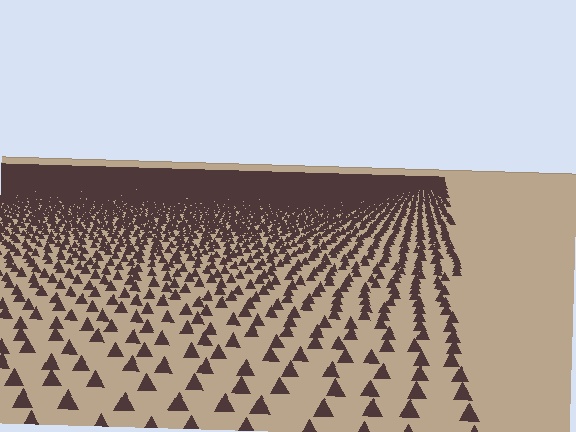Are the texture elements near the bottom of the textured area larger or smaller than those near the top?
Larger. Near the bottom, elements are closer to the viewer and appear at a bigger on-screen size.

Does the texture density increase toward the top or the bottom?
Density increases toward the top.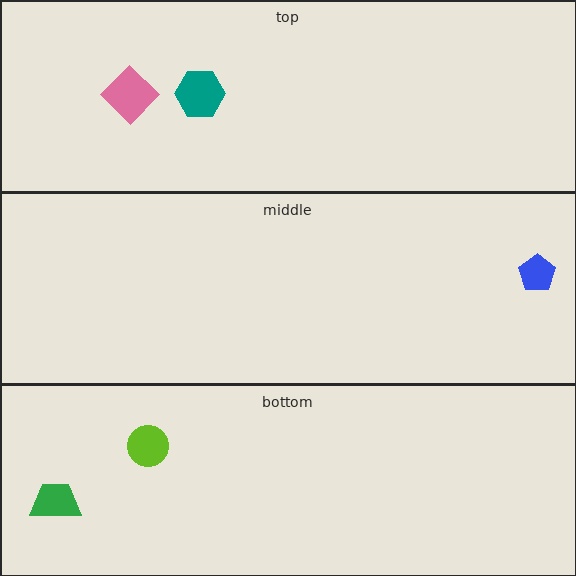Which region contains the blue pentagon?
The middle region.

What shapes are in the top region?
The pink diamond, the teal hexagon.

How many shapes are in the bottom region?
2.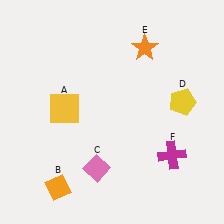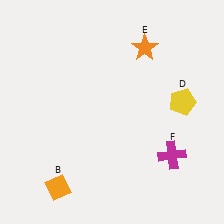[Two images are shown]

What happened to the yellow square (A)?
The yellow square (A) was removed in Image 2. It was in the top-left area of Image 1.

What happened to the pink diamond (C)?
The pink diamond (C) was removed in Image 2. It was in the bottom-left area of Image 1.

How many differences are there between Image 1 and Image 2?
There are 2 differences between the two images.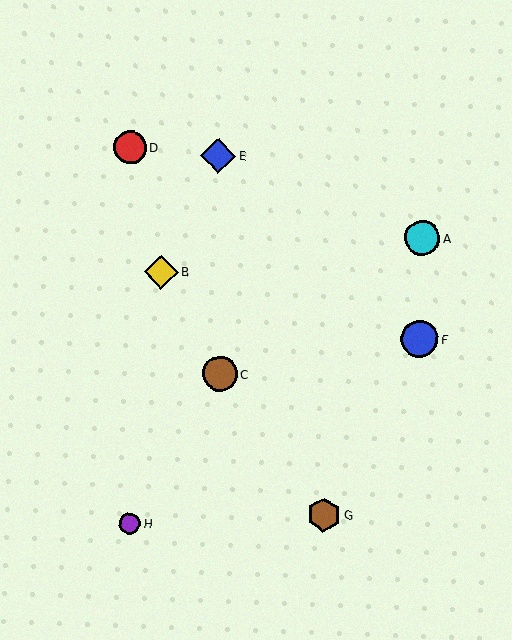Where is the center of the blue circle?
The center of the blue circle is at (420, 339).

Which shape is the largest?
The blue circle (labeled F) is the largest.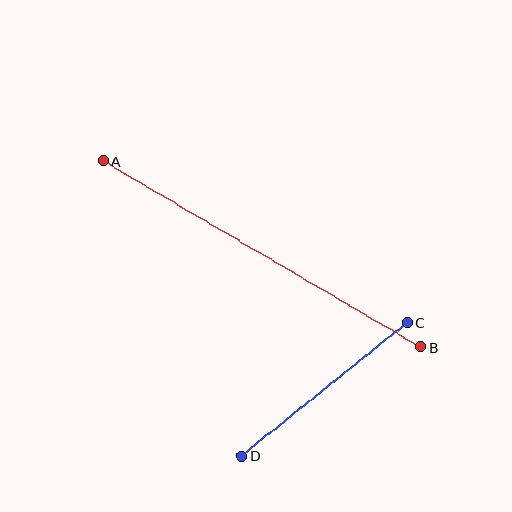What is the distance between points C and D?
The distance is approximately 213 pixels.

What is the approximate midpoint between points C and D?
The midpoint is at approximately (324, 389) pixels.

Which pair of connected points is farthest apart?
Points A and B are farthest apart.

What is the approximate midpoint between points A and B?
The midpoint is at approximately (262, 254) pixels.